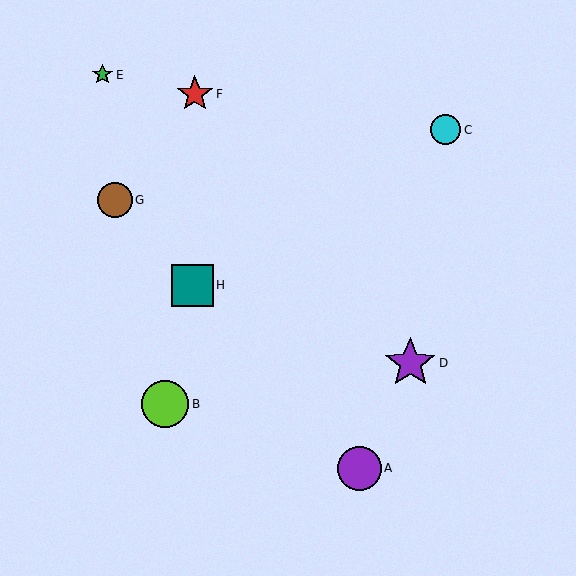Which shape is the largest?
The purple star (labeled D) is the largest.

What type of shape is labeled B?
Shape B is a lime circle.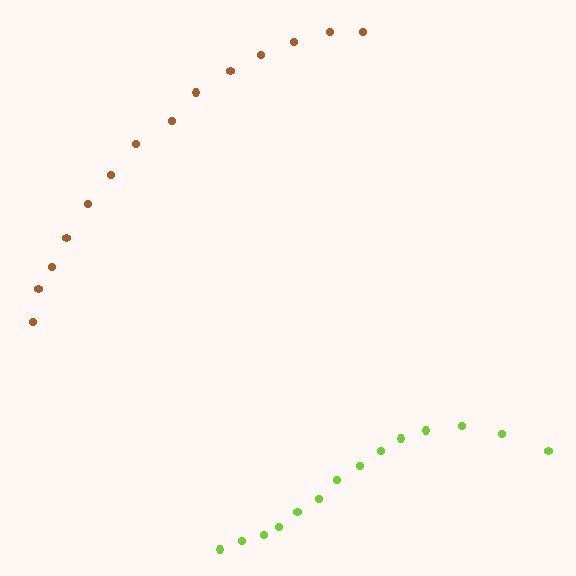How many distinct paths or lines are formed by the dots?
There are 2 distinct paths.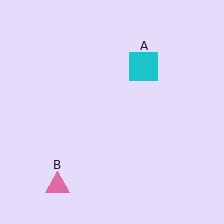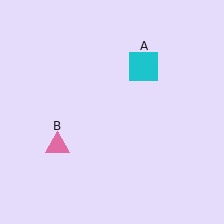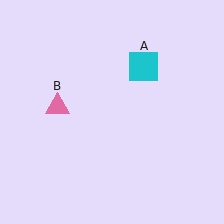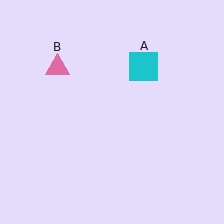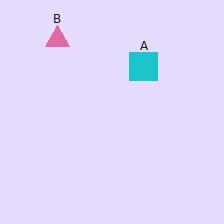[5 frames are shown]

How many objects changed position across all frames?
1 object changed position: pink triangle (object B).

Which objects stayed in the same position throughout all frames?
Cyan square (object A) remained stationary.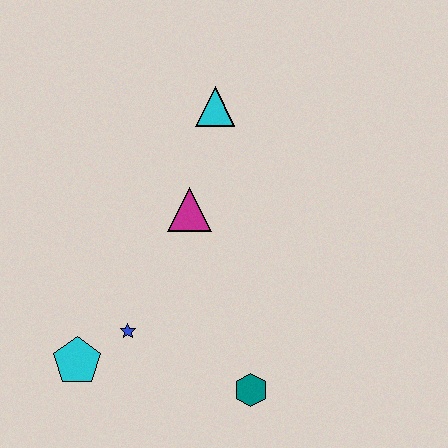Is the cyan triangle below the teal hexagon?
No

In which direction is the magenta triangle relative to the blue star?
The magenta triangle is above the blue star.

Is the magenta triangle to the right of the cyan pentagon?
Yes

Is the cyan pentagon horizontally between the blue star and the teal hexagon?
No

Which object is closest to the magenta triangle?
The cyan triangle is closest to the magenta triangle.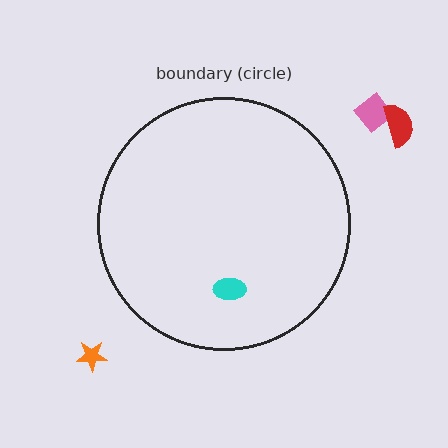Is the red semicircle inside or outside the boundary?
Outside.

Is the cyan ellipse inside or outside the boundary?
Inside.